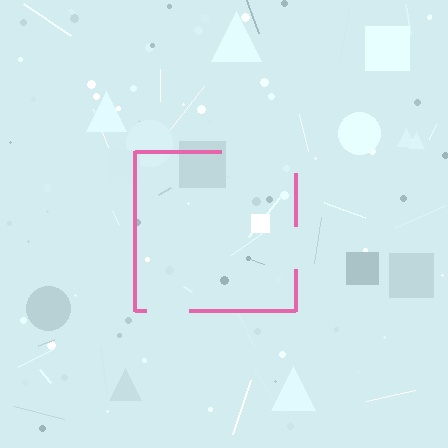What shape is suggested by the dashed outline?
The dashed outline suggests a square.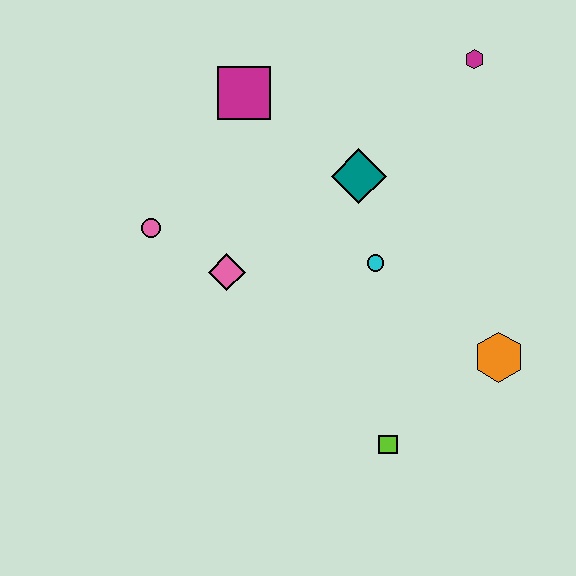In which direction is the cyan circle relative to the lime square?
The cyan circle is above the lime square.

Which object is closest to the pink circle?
The pink diamond is closest to the pink circle.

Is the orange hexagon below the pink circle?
Yes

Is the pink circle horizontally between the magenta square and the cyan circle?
No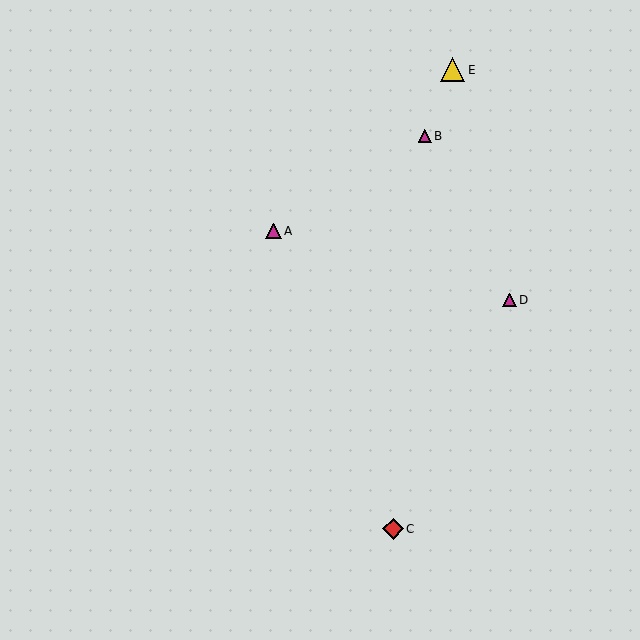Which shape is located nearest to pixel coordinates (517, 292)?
The magenta triangle (labeled D) at (509, 300) is nearest to that location.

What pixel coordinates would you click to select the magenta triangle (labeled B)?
Click at (425, 136) to select the magenta triangle B.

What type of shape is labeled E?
Shape E is a yellow triangle.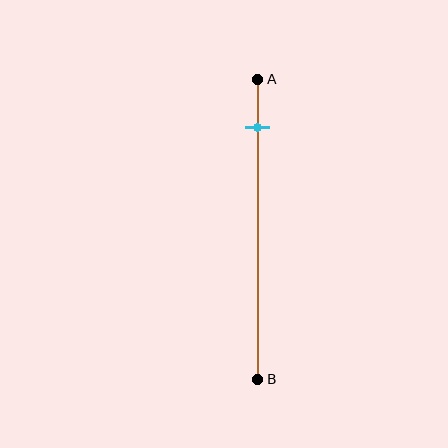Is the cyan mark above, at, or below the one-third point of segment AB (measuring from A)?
The cyan mark is above the one-third point of segment AB.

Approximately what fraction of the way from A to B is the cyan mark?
The cyan mark is approximately 15% of the way from A to B.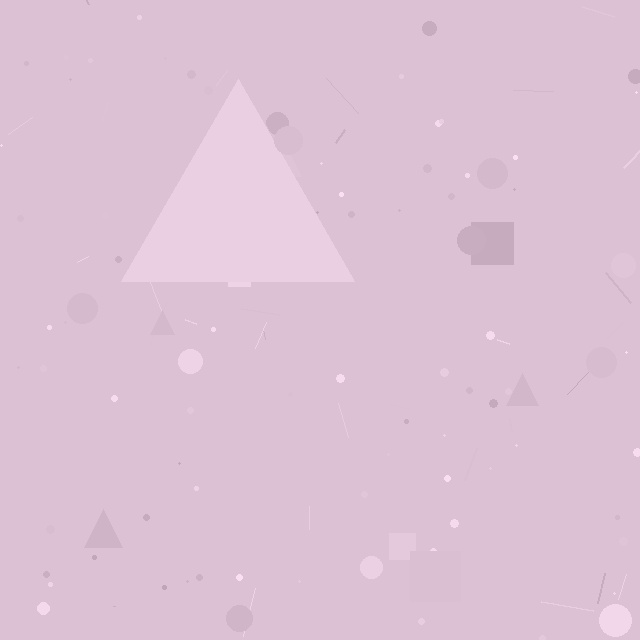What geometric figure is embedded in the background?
A triangle is embedded in the background.